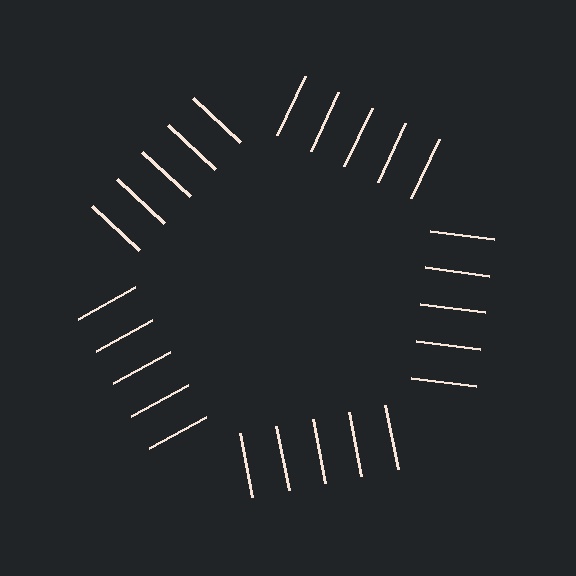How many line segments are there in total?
25 — 5 along each of the 5 edges.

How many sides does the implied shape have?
5 sides — the line-ends trace a pentagon.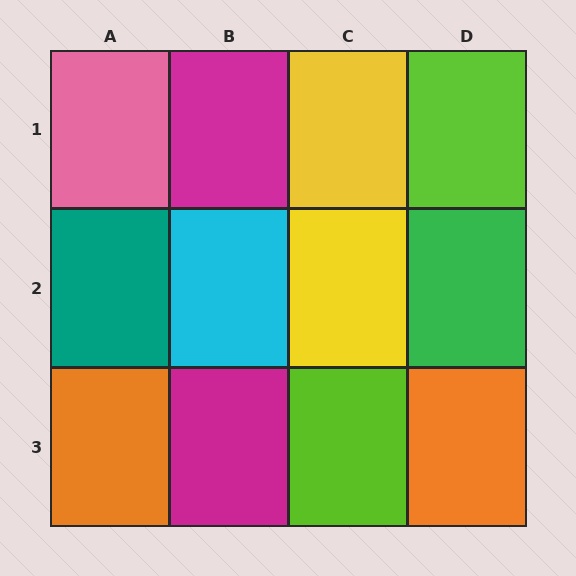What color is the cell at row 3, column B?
Magenta.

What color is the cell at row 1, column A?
Pink.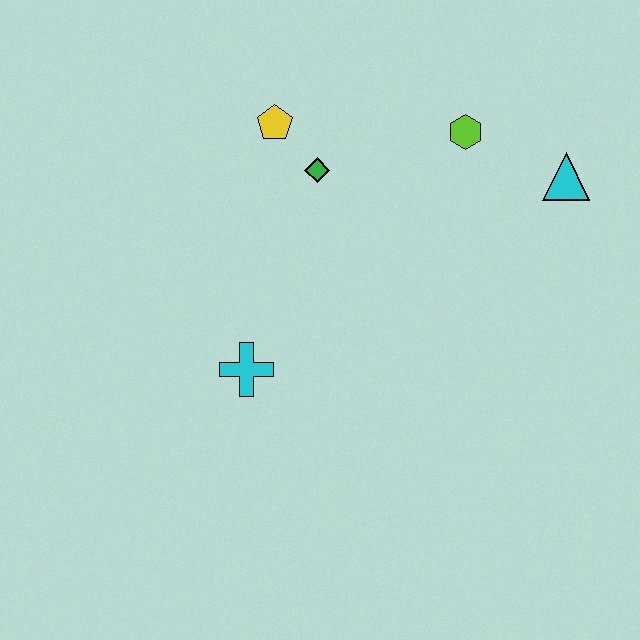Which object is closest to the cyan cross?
The green diamond is closest to the cyan cross.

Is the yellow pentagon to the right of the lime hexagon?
No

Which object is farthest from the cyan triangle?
The cyan cross is farthest from the cyan triangle.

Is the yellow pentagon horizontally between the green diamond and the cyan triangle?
No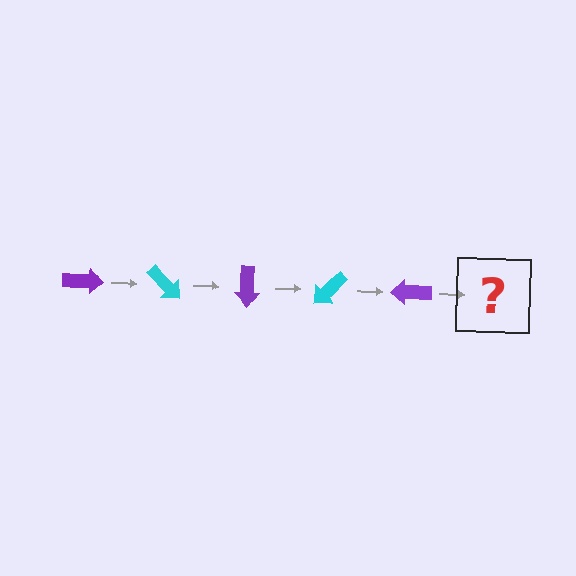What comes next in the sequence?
The next element should be a cyan arrow, rotated 225 degrees from the start.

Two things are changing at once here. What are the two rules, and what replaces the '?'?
The two rules are that it rotates 45 degrees each step and the color cycles through purple and cyan. The '?' should be a cyan arrow, rotated 225 degrees from the start.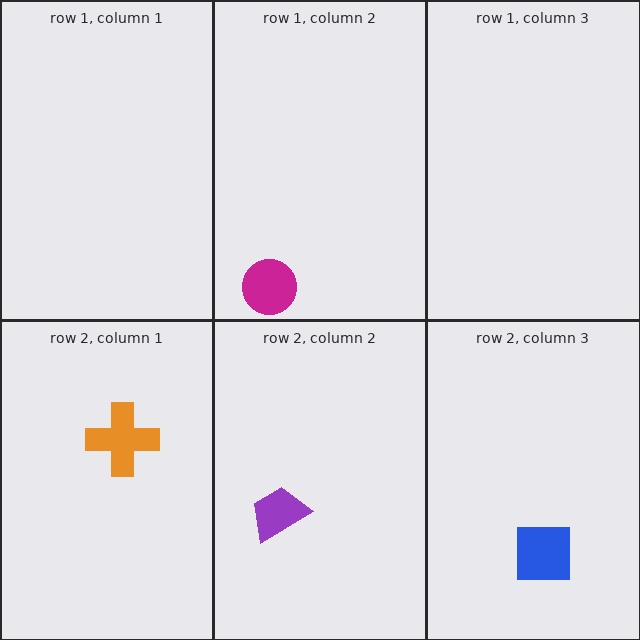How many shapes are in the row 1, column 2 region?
1.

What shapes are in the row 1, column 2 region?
The magenta circle.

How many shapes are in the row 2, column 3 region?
1.